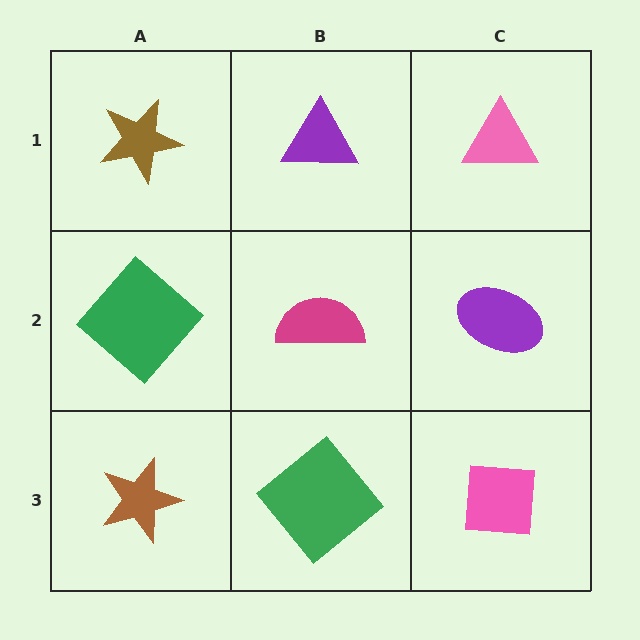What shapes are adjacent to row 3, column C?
A purple ellipse (row 2, column C), a green diamond (row 3, column B).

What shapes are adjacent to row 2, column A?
A brown star (row 1, column A), a brown star (row 3, column A), a magenta semicircle (row 2, column B).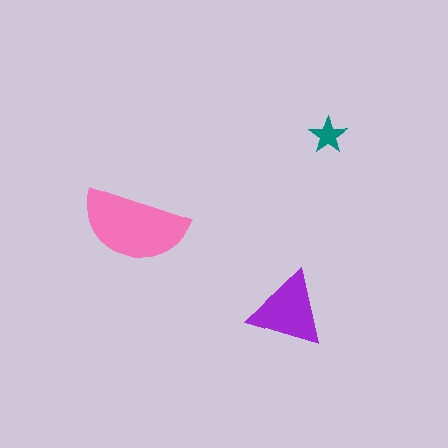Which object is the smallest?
The teal star.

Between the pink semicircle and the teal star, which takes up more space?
The pink semicircle.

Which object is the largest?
The pink semicircle.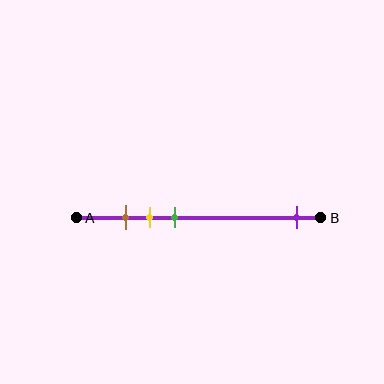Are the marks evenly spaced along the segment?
No, the marks are not evenly spaced.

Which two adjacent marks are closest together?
The brown and yellow marks are the closest adjacent pair.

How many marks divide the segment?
There are 4 marks dividing the segment.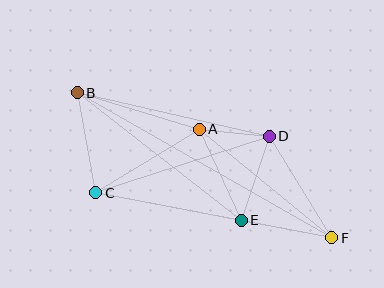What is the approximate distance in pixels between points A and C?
The distance between A and C is approximately 121 pixels.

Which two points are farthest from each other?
Points B and F are farthest from each other.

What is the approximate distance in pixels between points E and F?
The distance between E and F is approximately 92 pixels.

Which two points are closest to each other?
Points A and D are closest to each other.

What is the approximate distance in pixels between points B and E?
The distance between B and E is approximately 208 pixels.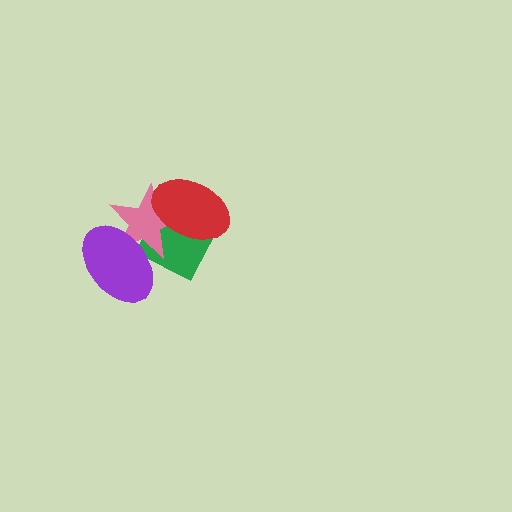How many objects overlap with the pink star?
3 objects overlap with the pink star.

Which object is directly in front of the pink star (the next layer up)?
The red ellipse is directly in front of the pink star.